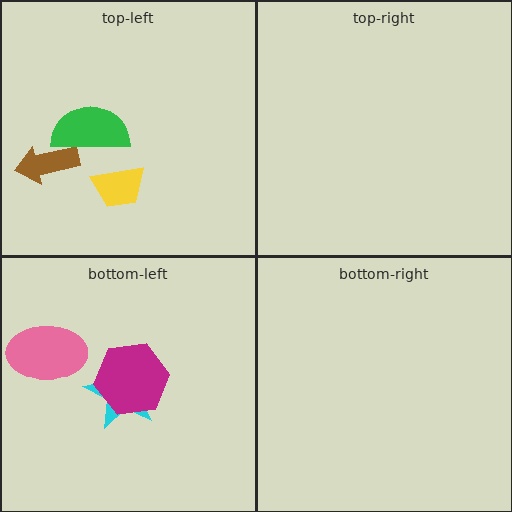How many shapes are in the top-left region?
3.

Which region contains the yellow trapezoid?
The top-left region.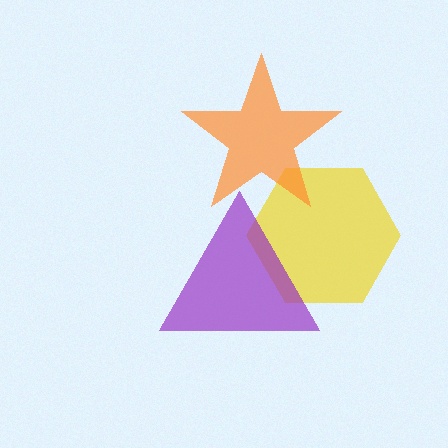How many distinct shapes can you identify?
There are 3 distinct shapes: a yellow hexagon, a purple triangle, an orange star.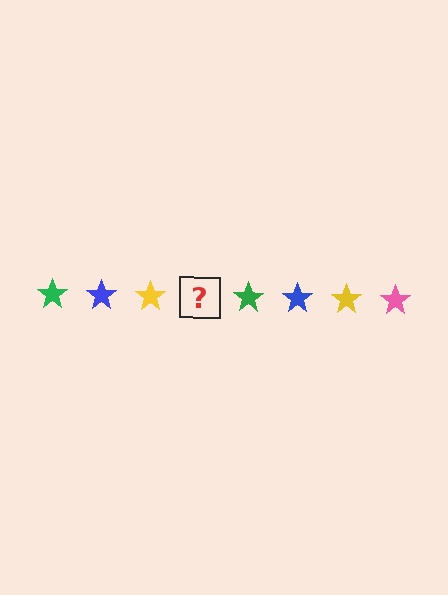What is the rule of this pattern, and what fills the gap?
The rule is that the pattern cycles through green, blue, yellow, pink stars. The gap should be filled with a pink star.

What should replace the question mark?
The question mark should be replaced with a pink star.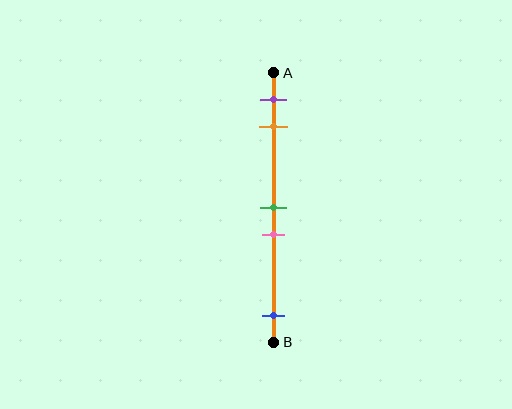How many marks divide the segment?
There are 5 marks dividing the segment.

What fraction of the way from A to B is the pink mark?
The pink mark is approximately 60% (0.6) of the way from A to B.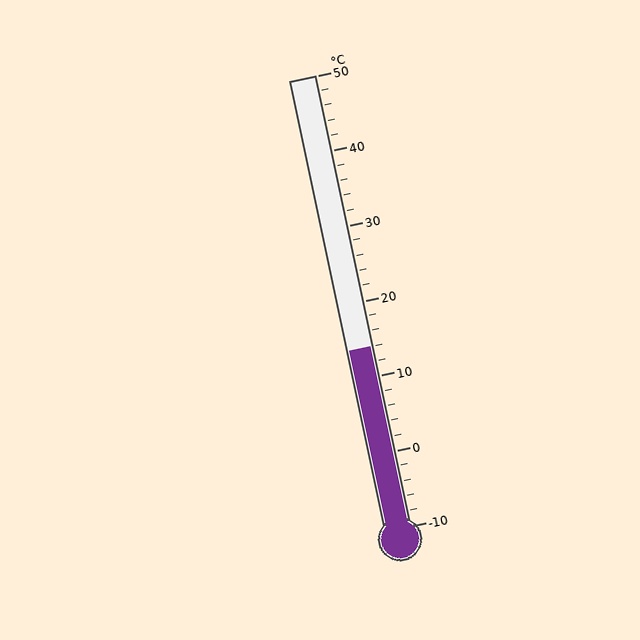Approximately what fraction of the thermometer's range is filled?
The thermometer is filled to approximately 40% of its range.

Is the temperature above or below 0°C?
The temperature is above 0°C.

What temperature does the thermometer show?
The thermometer shows approximately 14°C.